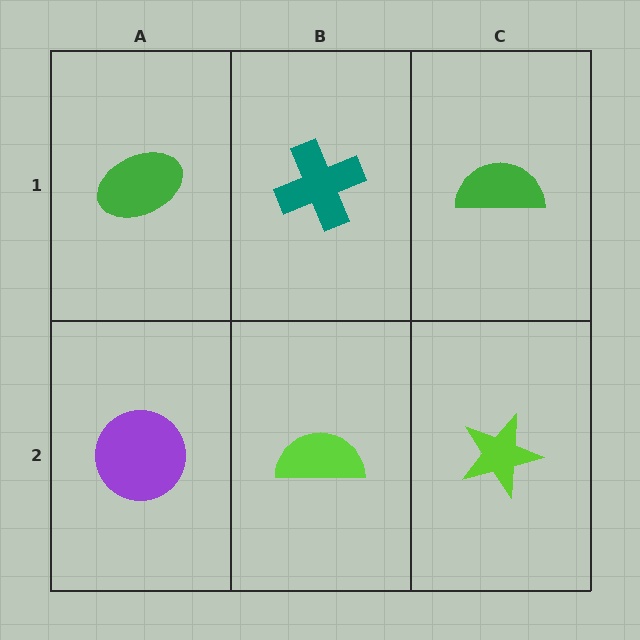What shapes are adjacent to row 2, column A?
A green ellipse (row 1, column A), a lime semicircle (row 2, column B).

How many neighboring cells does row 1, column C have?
2.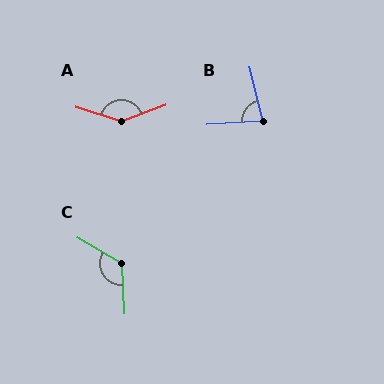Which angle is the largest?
A, at approximately 142 degrees.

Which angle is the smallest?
B, at approximately 80 degrees.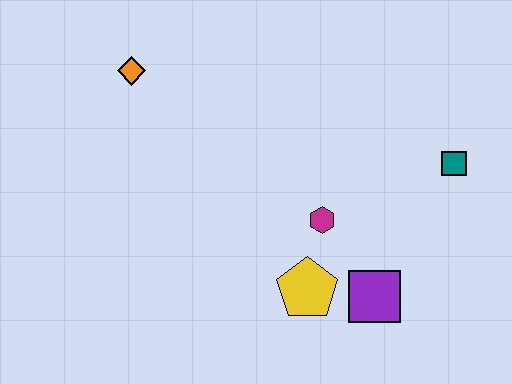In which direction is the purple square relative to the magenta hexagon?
The purple square is below the magenta hexagon.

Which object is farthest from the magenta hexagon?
The orange diamond is farthest from the magenta hexagon.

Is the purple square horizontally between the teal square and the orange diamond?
Yes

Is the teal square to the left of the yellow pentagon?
No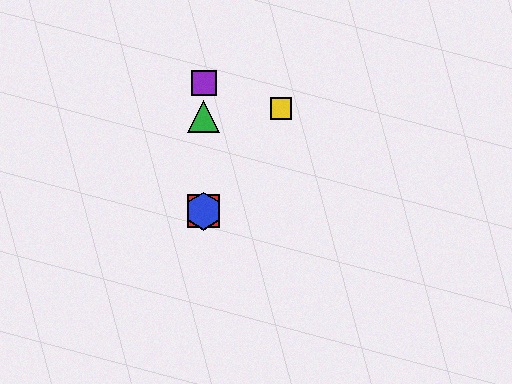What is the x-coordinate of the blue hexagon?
The blue hexagon is at x≈204.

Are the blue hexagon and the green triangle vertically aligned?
Yes, both are at x≈204.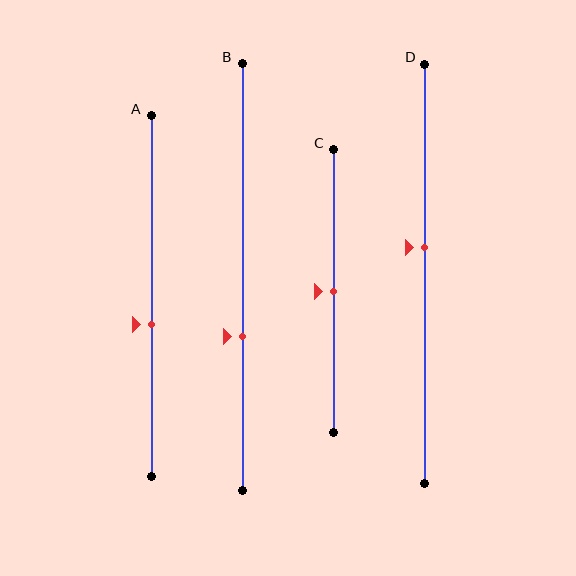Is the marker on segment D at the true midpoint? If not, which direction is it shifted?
No, the marker on segment D is shifted upward by about 6% of the segment length.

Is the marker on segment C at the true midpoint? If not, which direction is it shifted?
Yes, the marker on segment C is at the true midpoint.